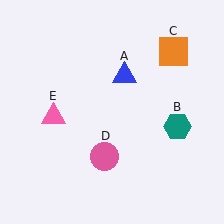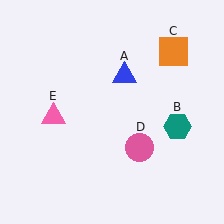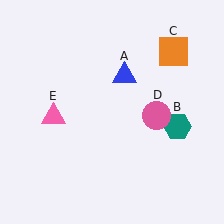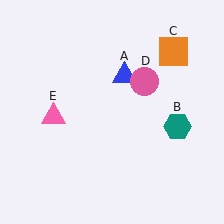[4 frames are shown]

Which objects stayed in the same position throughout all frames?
Blue triangle (object A) and teal hexagon (object B) and orange square (object C) and pink triangle (object E) remained stationary.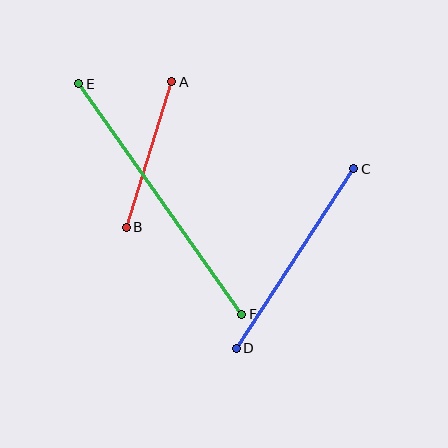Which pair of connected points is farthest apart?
Points E and F are farthest apart.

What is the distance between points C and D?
The distance is approximately 214 pixels.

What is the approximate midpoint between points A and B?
The midpoint is at approximately (149, 155) pixels.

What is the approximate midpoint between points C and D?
The midpoint is at approximately (295, 258) pixels.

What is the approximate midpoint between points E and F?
The midpoint is at approximately (160, 199) pixels.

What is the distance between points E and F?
The distance is approximately 282 pixels.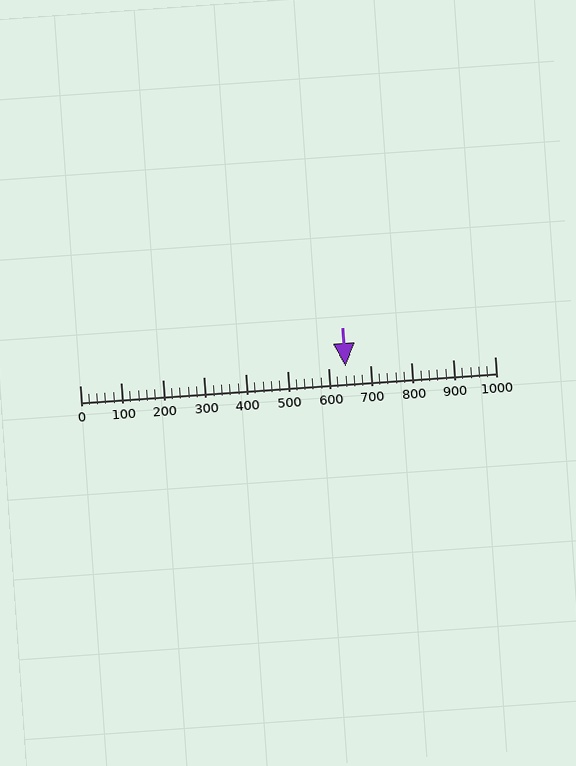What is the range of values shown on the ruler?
The ruler shows values from 0 to 1000.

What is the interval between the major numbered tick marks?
The major tick marks are spaced 100 units apart.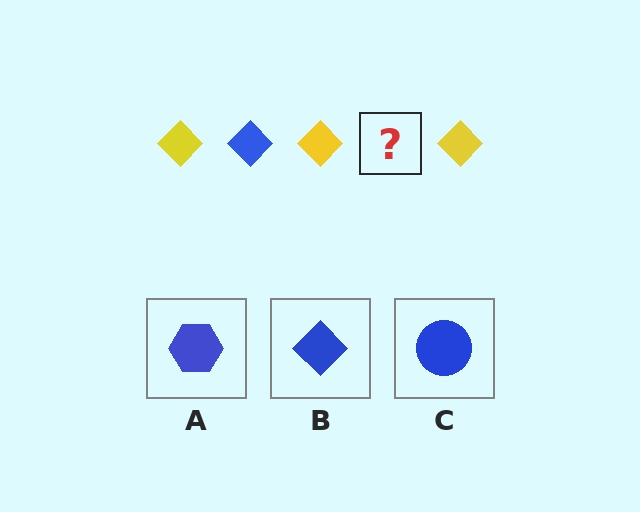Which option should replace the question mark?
Option B.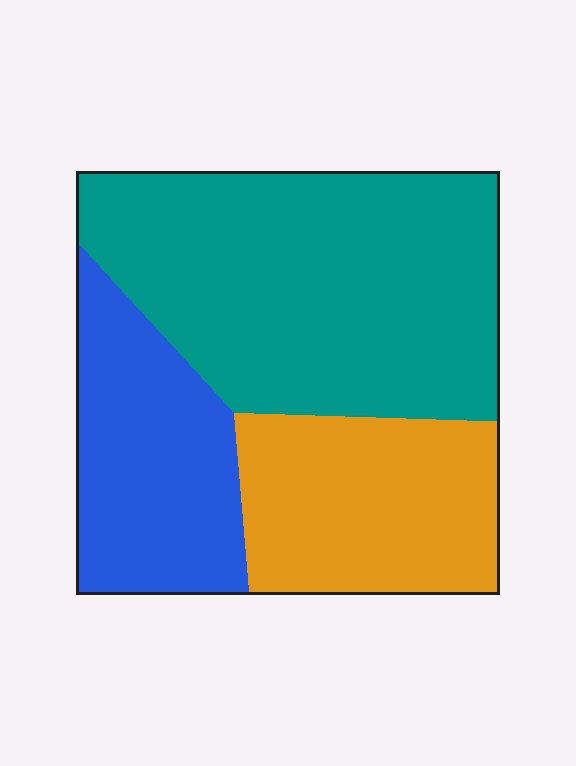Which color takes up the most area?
Teal, at roughly 50%.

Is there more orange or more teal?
Teal.